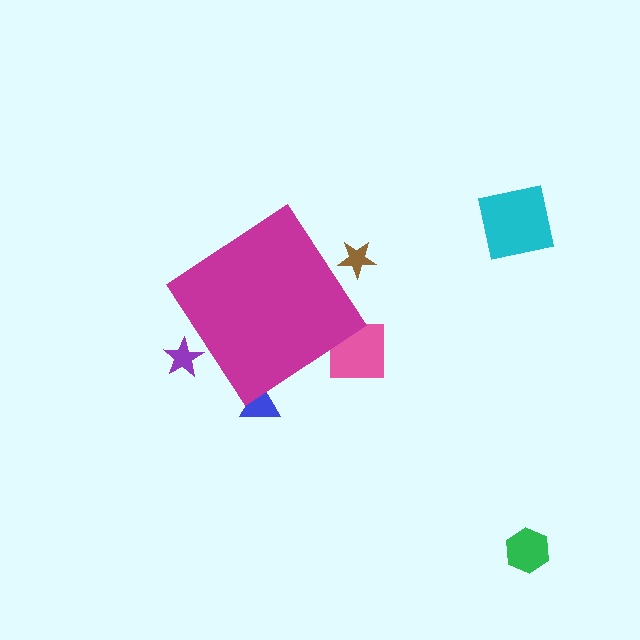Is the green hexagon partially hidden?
No, the green hexagon is fully visible.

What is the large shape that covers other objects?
A magenta diamond.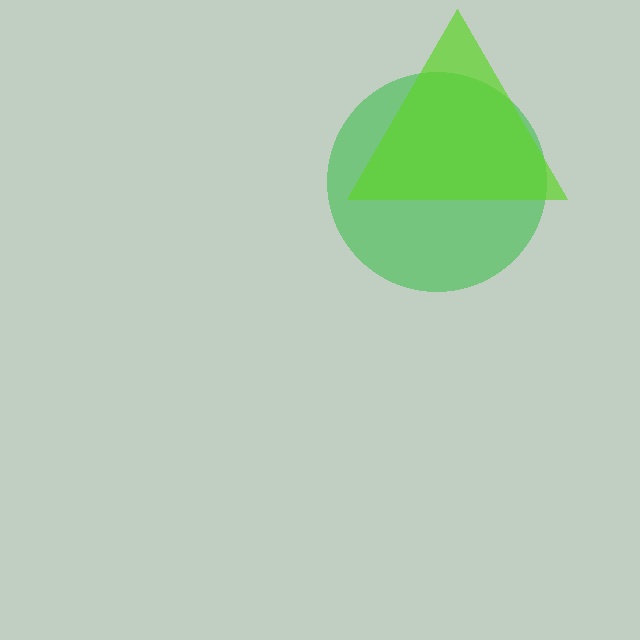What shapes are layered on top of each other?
The layered shapes are: a green circle, a lime triangle.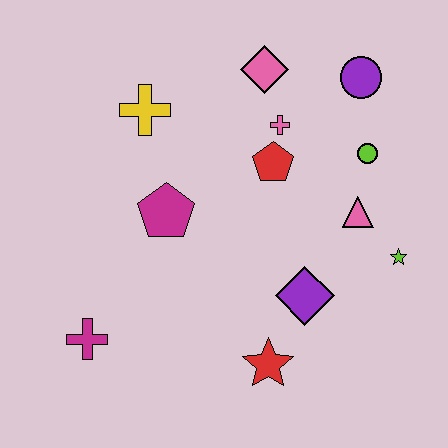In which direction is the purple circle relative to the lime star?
The purple circle is above the lime star.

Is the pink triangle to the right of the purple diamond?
Yes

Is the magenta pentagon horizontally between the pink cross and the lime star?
No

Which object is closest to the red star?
The purple diamond is closest to the red star.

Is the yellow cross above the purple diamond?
Yes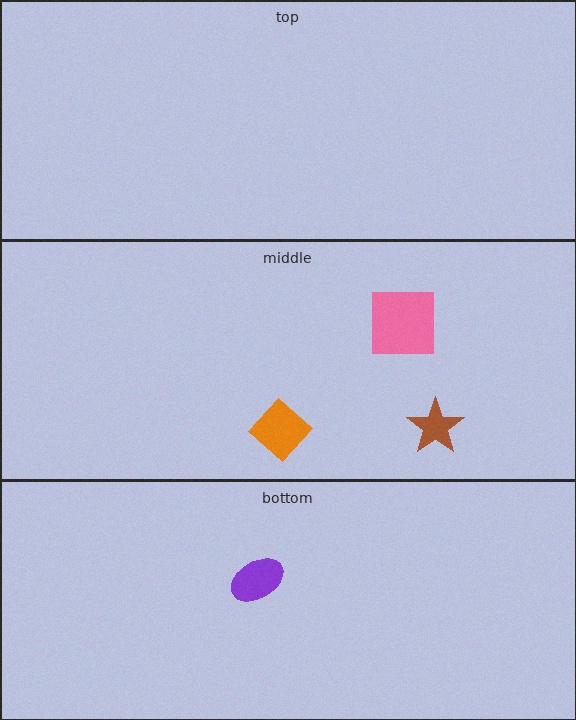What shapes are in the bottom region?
The purple ellipse.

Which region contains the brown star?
The middle region.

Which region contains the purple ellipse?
The bottom region.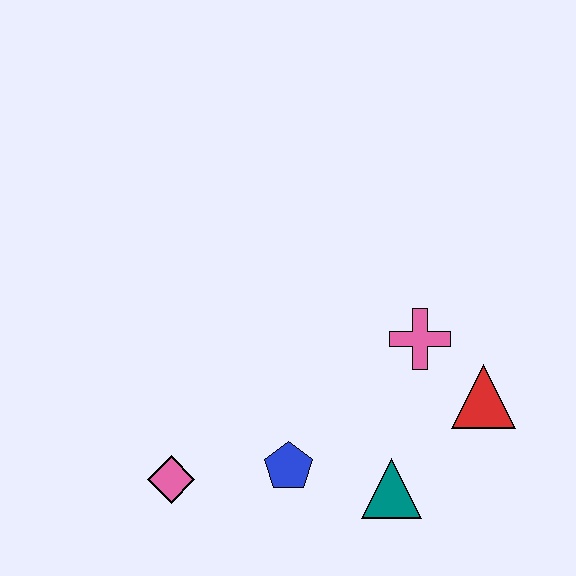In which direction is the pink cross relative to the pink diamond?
The pink cross is to the right of the pink diamond.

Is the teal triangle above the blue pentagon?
No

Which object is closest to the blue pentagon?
The teal triangle is closest to the blue pentagon.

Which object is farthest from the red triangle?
The pink diamond is farthest from the red triangle.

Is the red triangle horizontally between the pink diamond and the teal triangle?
No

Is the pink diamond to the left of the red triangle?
Yes